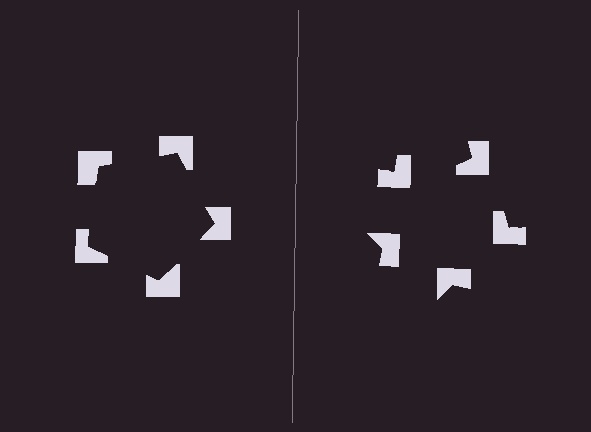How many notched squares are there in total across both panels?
10 — 5 on each side.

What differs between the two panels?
The notched squares are positioned identically on both sides; only the wedge orientations differ. On the left they align to a pentagon; on the right they are misaligned.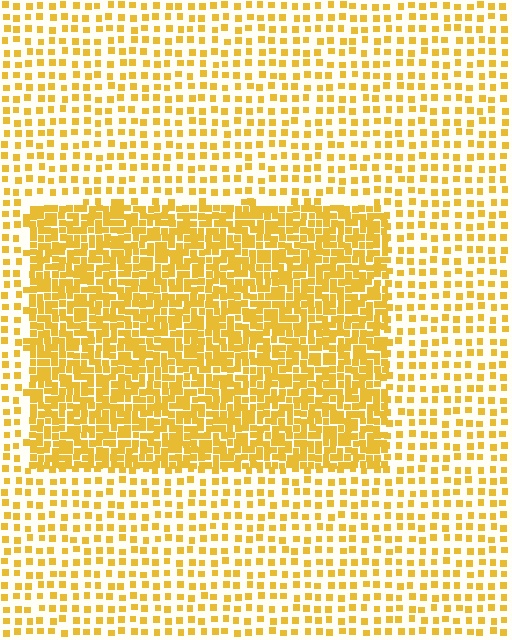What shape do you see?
I see a rectangle.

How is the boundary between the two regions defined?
The boundary is defined by a change in element density (approximately 2.5x ratio). All elements are the same color, size, and shape.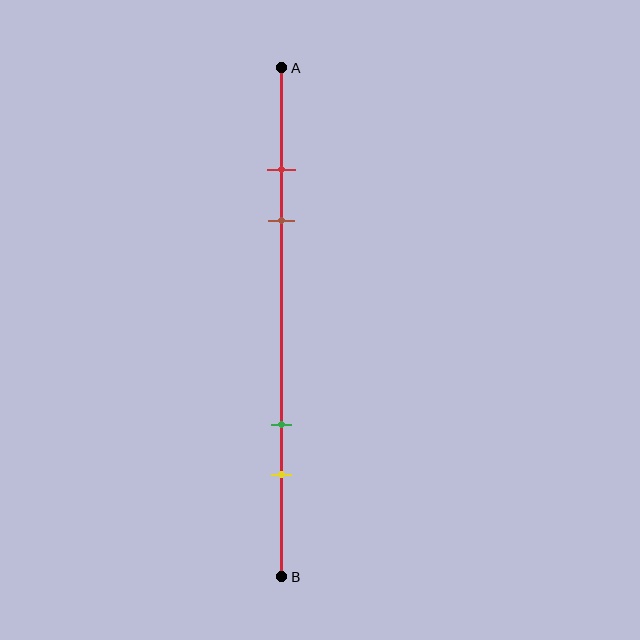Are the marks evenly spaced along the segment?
No, the marks are not evenly spaced.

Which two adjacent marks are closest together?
The red and brown marks are the closest adjacent pair.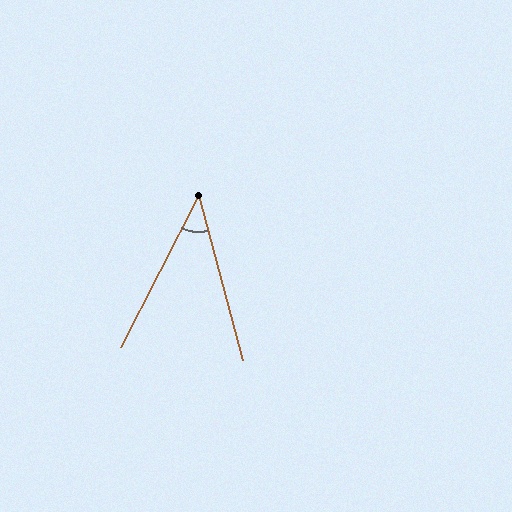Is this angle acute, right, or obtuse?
It is acute.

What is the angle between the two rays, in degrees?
Approximately 42 degrees.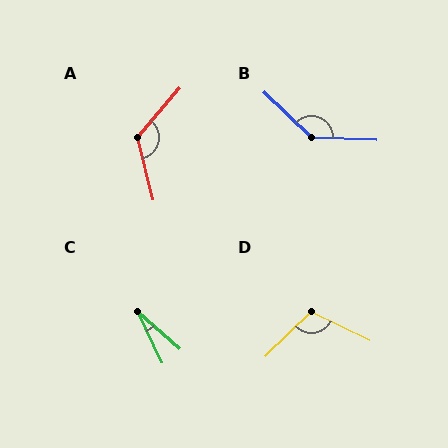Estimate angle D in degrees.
Approximately 110 degrees.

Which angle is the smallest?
C, at approximately 23 degrees.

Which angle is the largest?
B, at approximately 138 degrees.